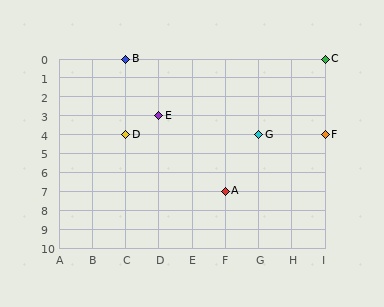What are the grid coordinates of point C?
Point C is at grid coordinates (I, 0).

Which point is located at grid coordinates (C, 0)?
Point B is at (C, 0).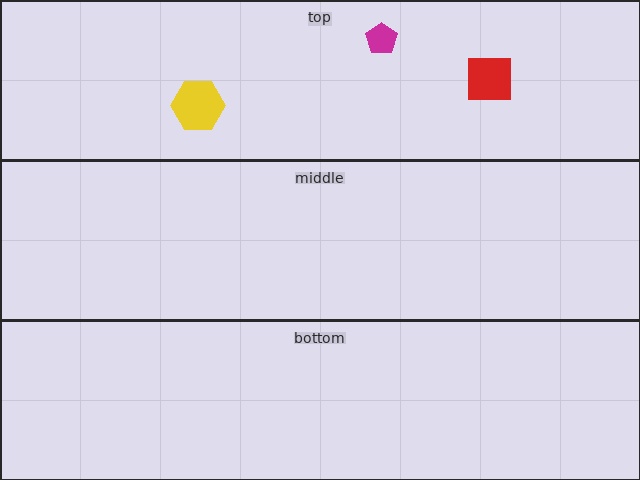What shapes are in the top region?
The red square, the magenta pentagon, the yellow hexagon.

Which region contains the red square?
The top region.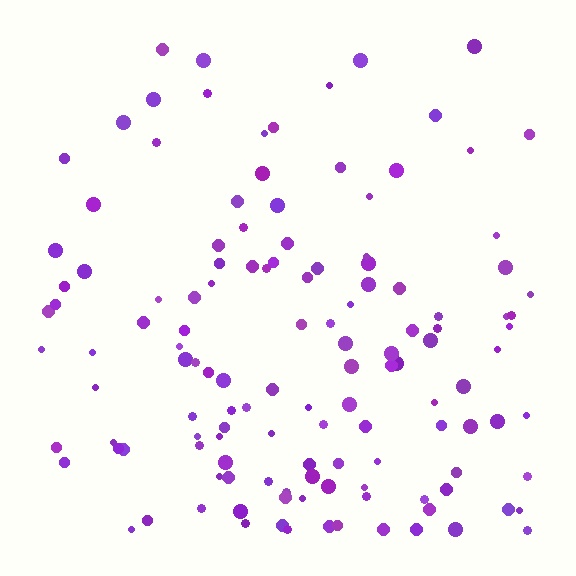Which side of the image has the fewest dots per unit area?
The top.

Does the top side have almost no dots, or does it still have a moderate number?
Still a moderate number, just noticeably fewer than the bottom.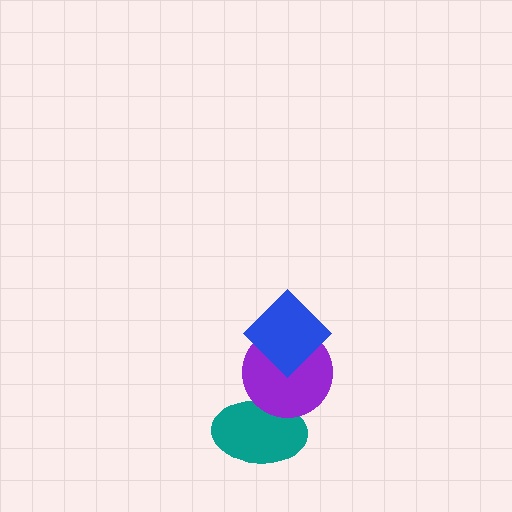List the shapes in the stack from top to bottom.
From top to bottom: the blue diamond, the purple circle, the teal ellipse.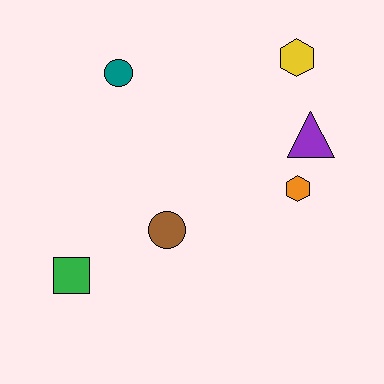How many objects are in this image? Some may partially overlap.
There are 6 objects.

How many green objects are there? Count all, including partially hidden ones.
There is 1 green object.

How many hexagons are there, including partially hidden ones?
There are 2 hexagons.